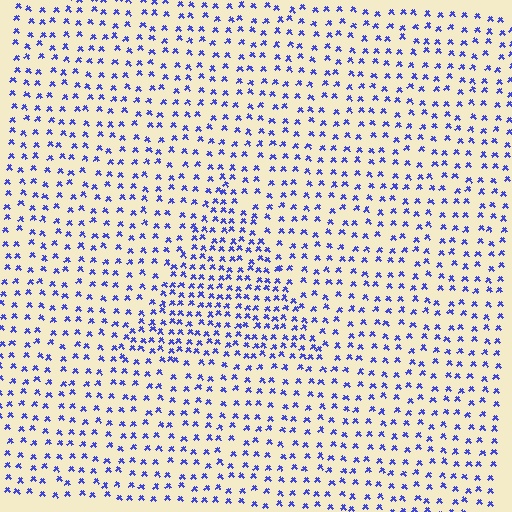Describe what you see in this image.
The image contains small blue elements arranged at two different densities. A triangle-shaped region is visible where the elements are more densely packed than the surrounding area.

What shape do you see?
I see a triangle.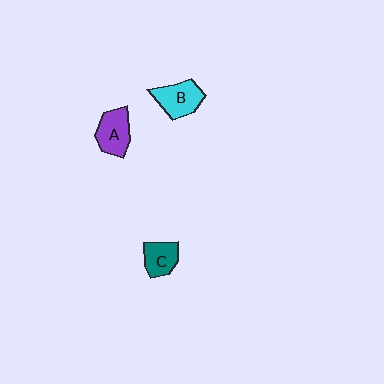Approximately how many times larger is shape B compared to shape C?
Approximately 1.3 times.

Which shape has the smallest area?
Shape C (teal).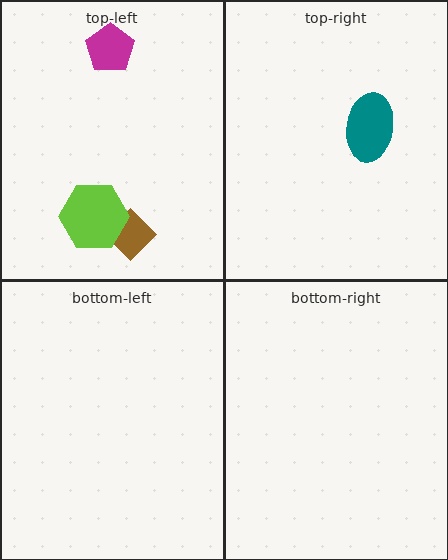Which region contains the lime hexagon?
The top-left region.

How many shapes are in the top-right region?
1.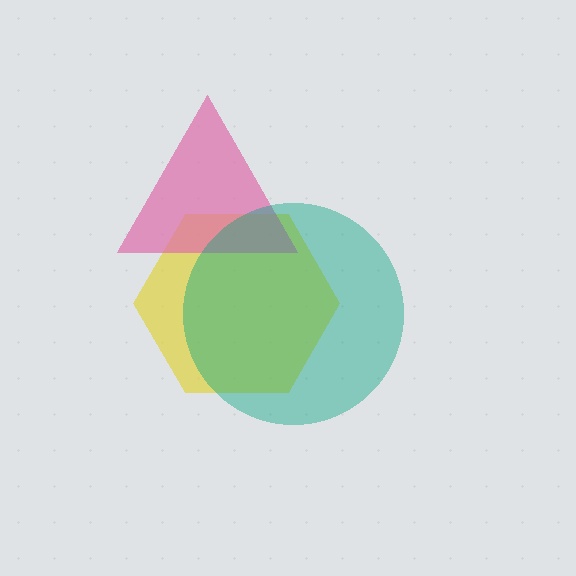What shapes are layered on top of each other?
The layered shapes are: a yellow hexagon, a pink triangle, a teal circle.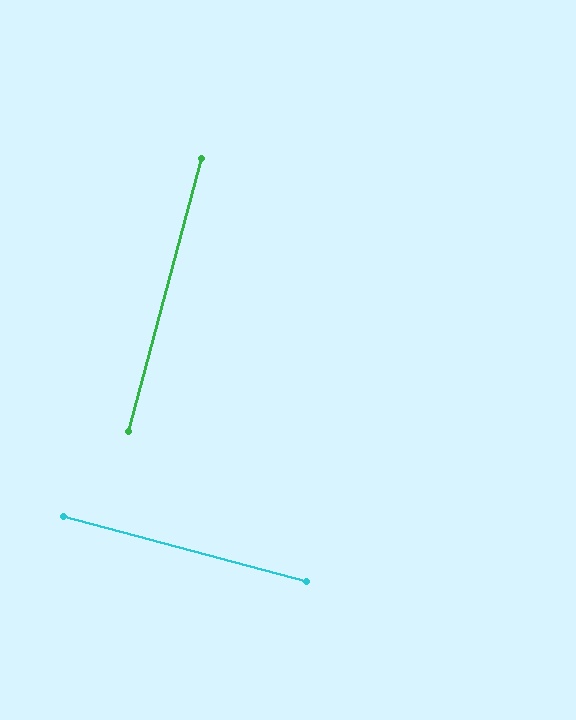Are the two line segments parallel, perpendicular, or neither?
Perpendicular — they meet at approximately 90°.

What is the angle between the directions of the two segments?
Approximately 90 degrees.